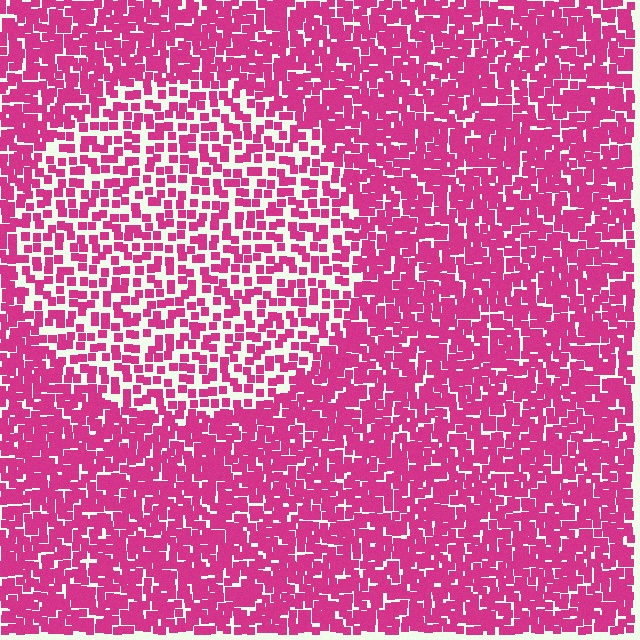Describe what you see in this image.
The image contains small magenta elements arranged at two different densities. A circle-shaped region is visible where the elements are less densely packed than the surrounding area.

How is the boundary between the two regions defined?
The boundary is defined by a change in element density (approximately 1.9x ratio). All elements are the same color, size, and shape.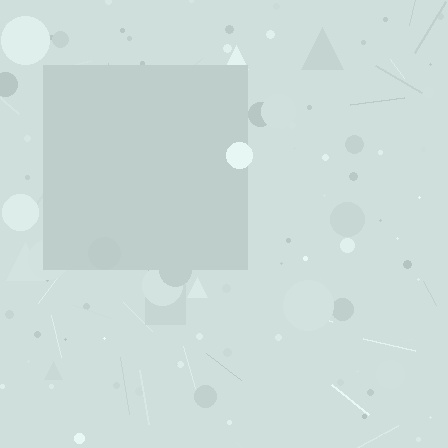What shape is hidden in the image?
A square is hidden in the image.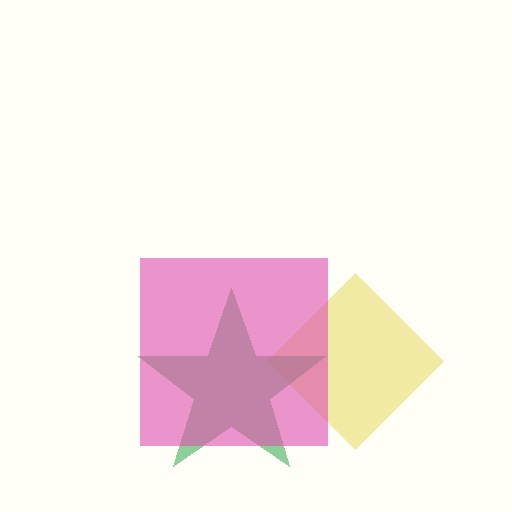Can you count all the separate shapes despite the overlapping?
Yes, there are 3 separate shapes.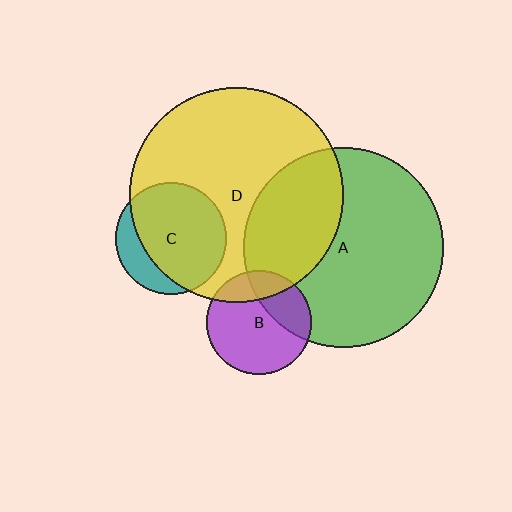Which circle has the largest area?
Circle D (yellow).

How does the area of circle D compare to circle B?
Approximately 4.2 times.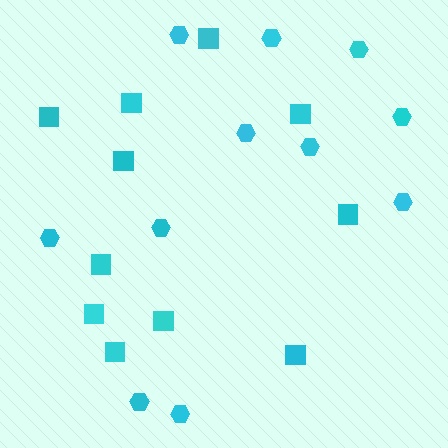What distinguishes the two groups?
There are 2 groups: one group of squares (11) and one group of hexagons (11).